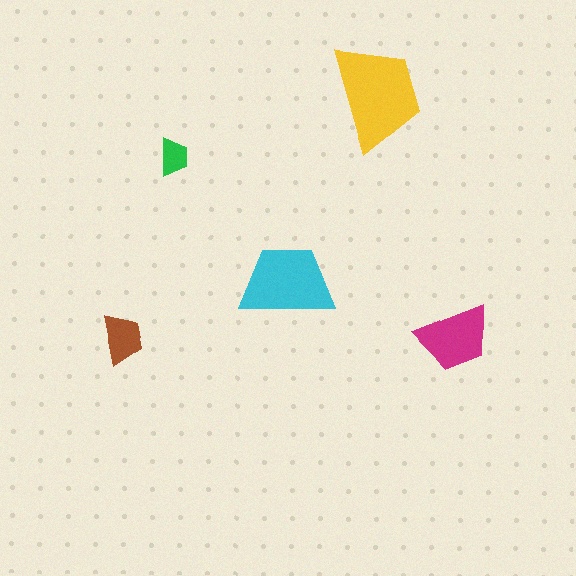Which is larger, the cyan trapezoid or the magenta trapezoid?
The cyan one.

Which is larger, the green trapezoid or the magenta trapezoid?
The magenta one.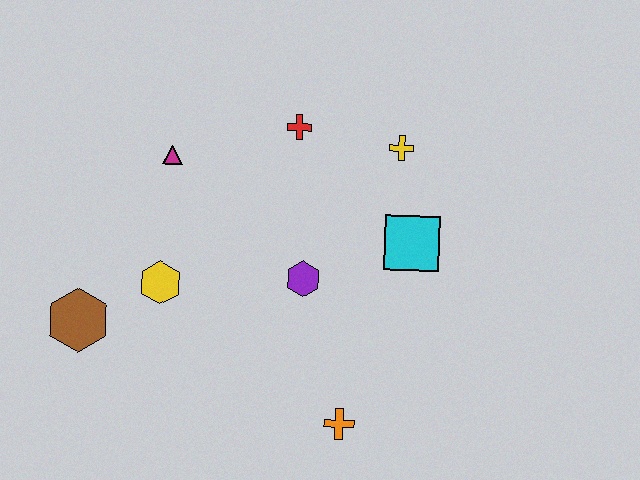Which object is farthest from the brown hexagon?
The yellow cross is farthest from the brown hexagon.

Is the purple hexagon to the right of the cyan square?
No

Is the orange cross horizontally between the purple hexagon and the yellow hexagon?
No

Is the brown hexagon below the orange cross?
No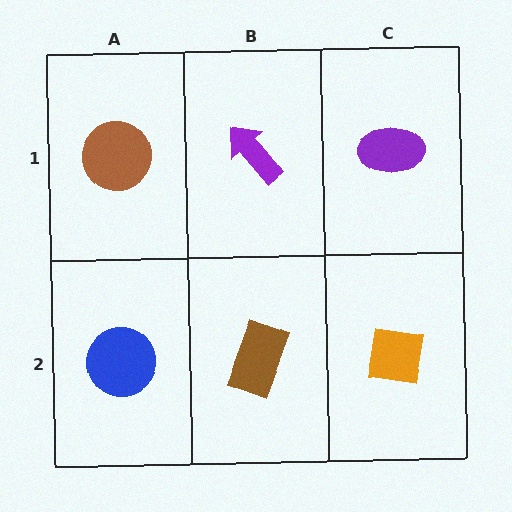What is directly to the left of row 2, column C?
A brown rectangle.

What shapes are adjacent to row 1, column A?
A blue circle (row 2, column A), a purple arrow (row 1, column B).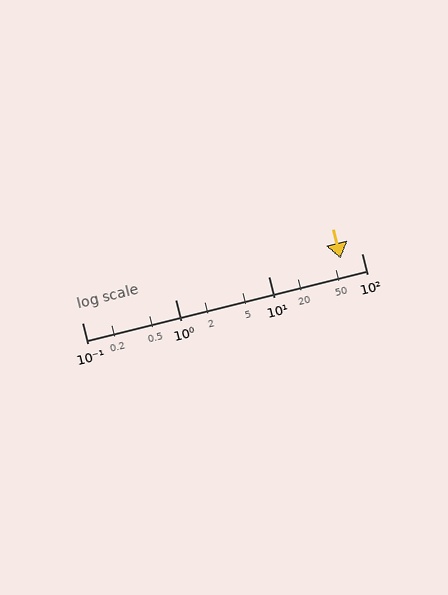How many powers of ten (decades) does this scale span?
The scale spans 3 decades, from 0.1 to 100.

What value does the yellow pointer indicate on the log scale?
The pointer indicates approximately 59.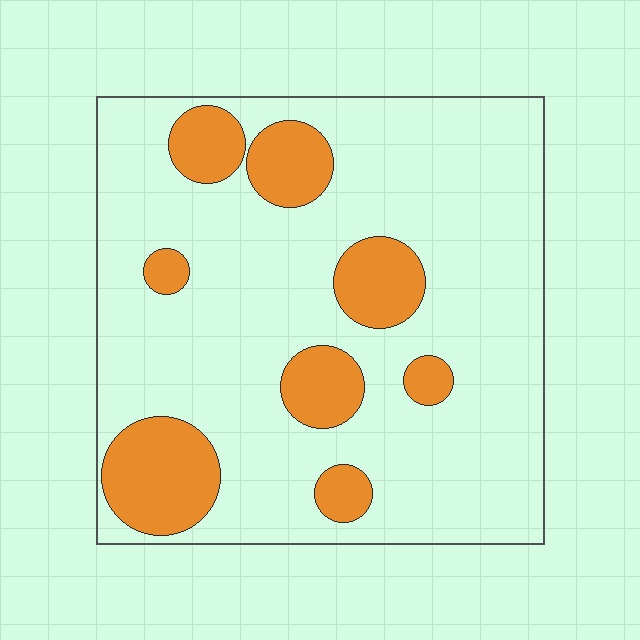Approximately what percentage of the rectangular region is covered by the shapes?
Approximately 20%.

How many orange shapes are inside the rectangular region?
8.